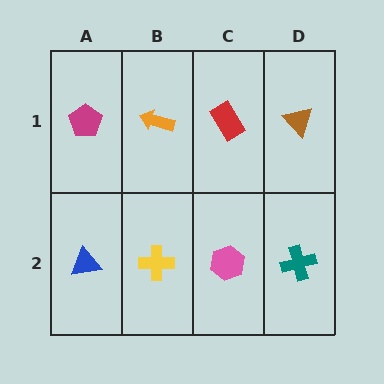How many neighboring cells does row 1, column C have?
3.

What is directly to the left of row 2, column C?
A yellow cross.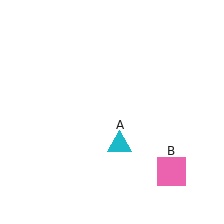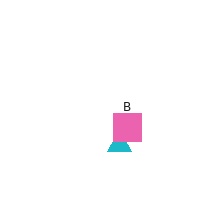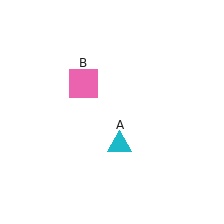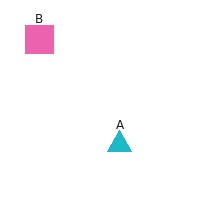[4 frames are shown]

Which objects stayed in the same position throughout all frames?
Cyan triangle (object A) remained stationary.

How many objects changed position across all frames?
1 object changed position: pink square (object B).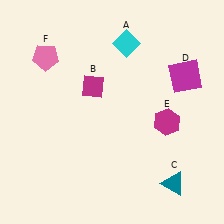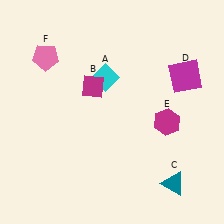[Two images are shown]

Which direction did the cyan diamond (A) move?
The cyan diamond (A) moved down.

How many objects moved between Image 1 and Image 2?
1 object moved between the two images.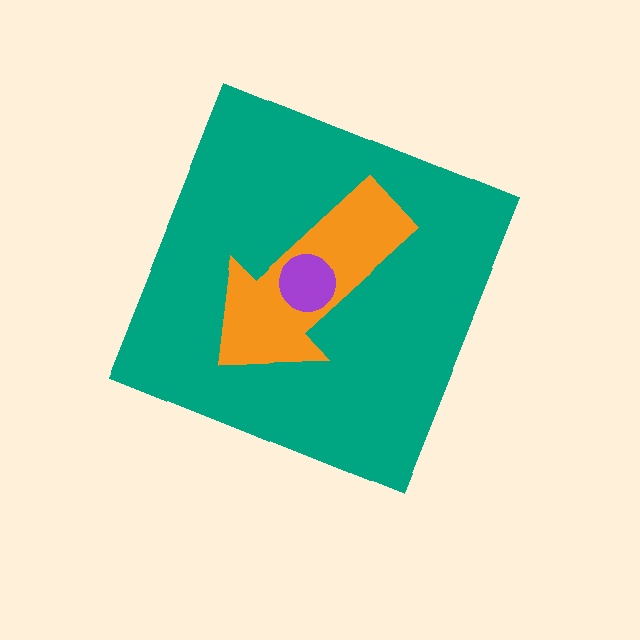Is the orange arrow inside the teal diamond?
Yes.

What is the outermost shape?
The teal diamond.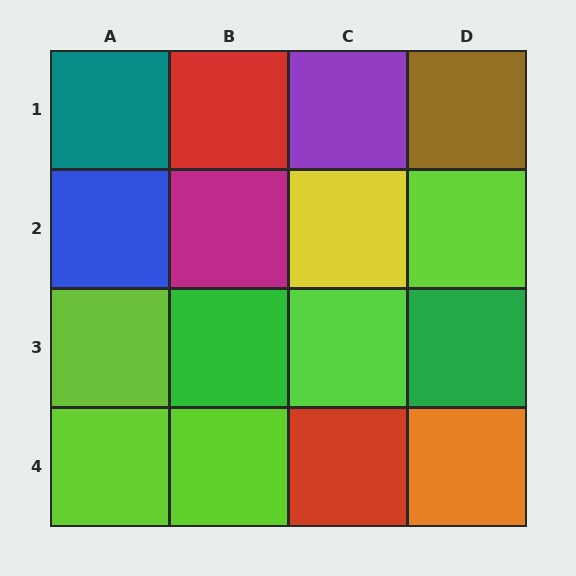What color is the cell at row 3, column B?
Green.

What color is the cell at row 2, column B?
Magenta.